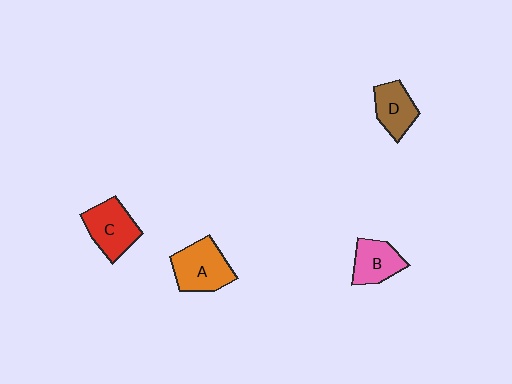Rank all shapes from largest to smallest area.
From largest to smallest: A (orange), C (red), B (pink), D (brown).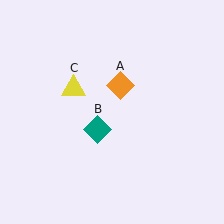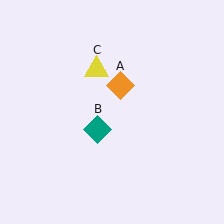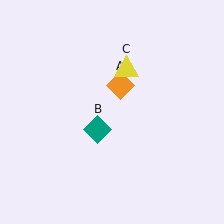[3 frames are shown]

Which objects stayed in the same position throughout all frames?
Orange diamond (object A) and teal diamond (object B) remained stationary.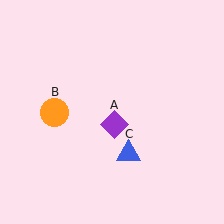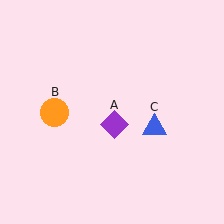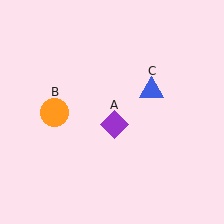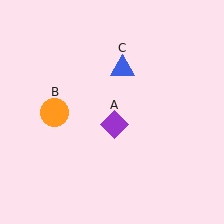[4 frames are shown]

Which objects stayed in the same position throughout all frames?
Purple diamond (object A) and orange circle (object B) remained stationary.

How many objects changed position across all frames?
1 object changed position: blue triangle (object C).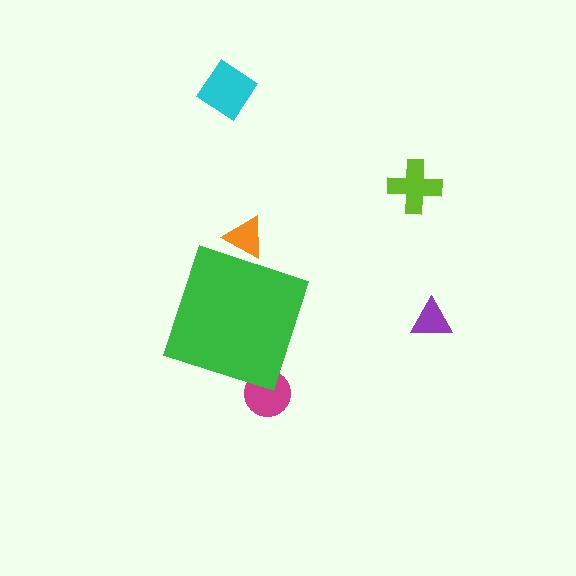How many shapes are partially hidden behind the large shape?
2 shapes are partially hidden.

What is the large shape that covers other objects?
A green diamond.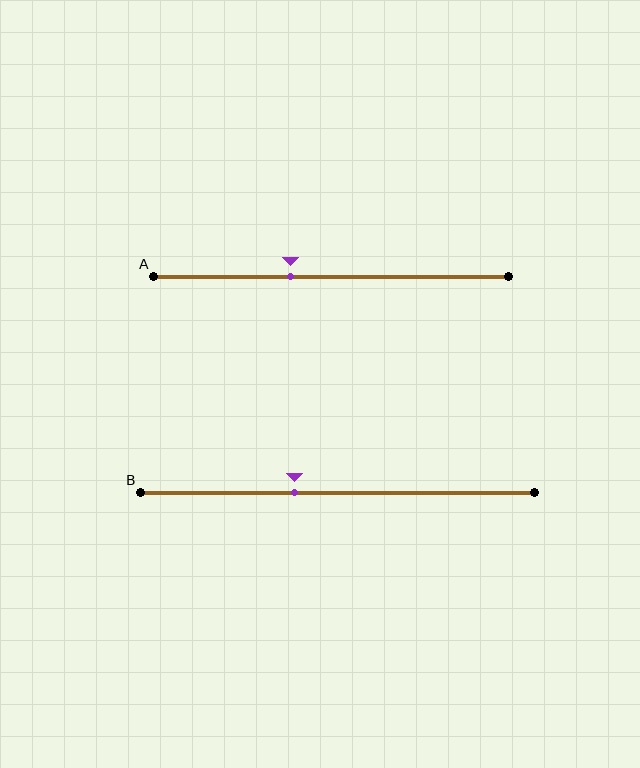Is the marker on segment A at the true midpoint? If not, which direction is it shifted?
No, the marker on segment A is shifted to the left by about 12% of the segment length.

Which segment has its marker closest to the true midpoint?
Segment B has its marker closest to the true midpoint.